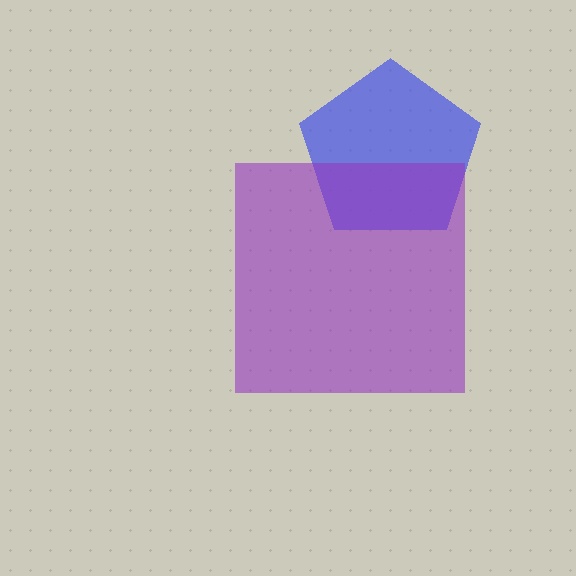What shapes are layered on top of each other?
The layered shapes are: a blue pentagon, a purple square.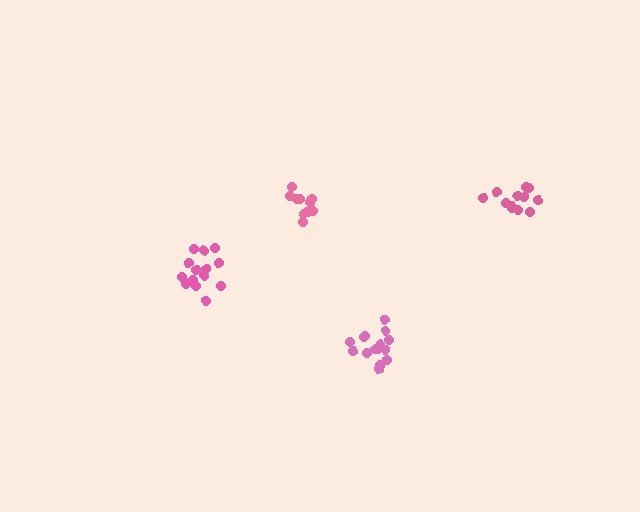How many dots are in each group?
Group 1: 10 dots, Group 2: 14 dots, Group 3: 12 dots, Group 4: 15 dots (51 total).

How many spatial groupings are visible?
There are 4 spatial groupings.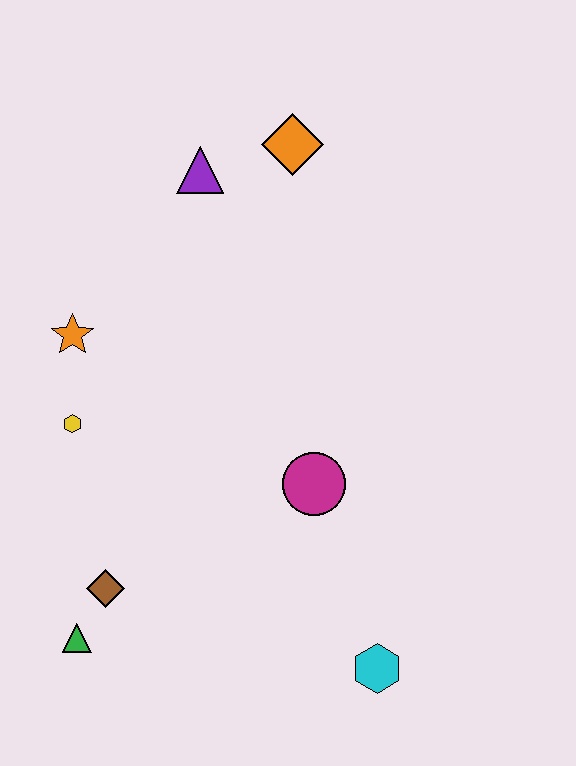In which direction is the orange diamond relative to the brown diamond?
The orange diamond is above the brown diamond.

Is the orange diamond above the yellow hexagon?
Yes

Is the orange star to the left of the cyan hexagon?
Yes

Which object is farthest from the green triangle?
The orange diamond is farthest from the green triangle.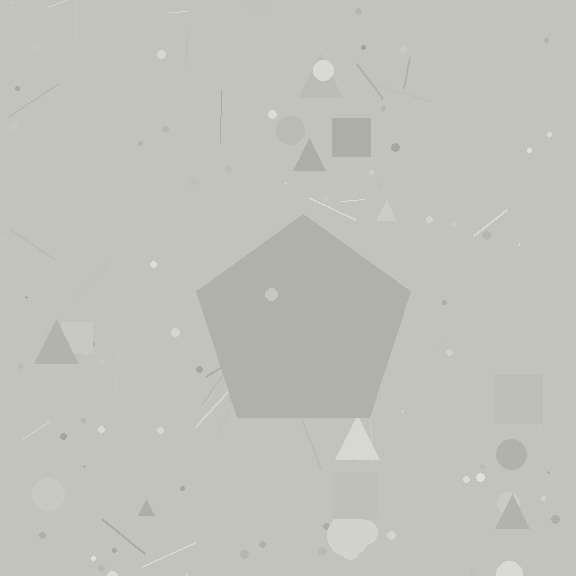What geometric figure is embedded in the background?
A pentagon is embedded in the background.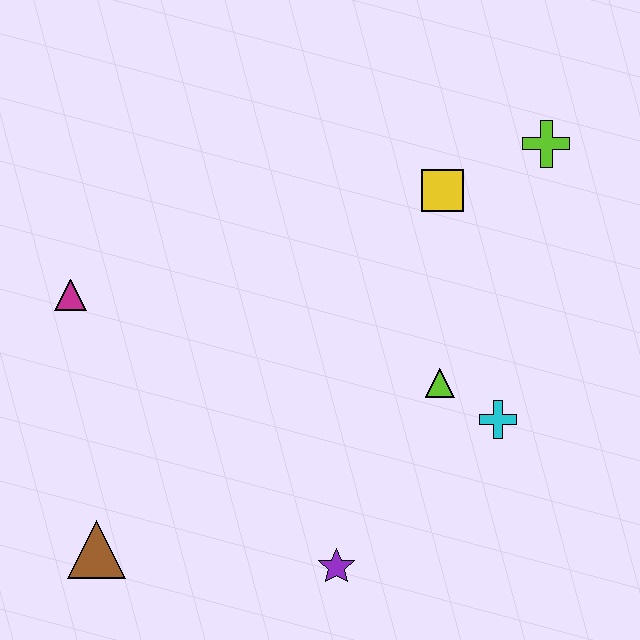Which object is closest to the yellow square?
The lime cross is closest to the yellow square.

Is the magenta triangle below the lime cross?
Yes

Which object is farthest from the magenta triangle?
The lime cross is farthest from the magenta triangle.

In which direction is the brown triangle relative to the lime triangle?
The brown triangle is to the left of the lime triangle.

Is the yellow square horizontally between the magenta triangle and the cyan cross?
Yes